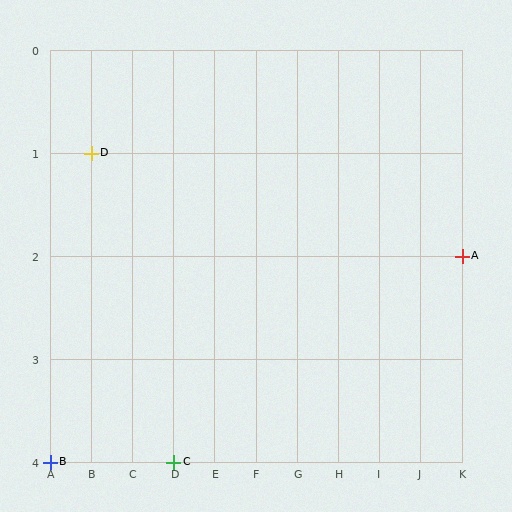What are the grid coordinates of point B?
Point B is at grid coordinates (A, 4).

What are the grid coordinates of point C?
Point C is at grid coordinates (D, 4).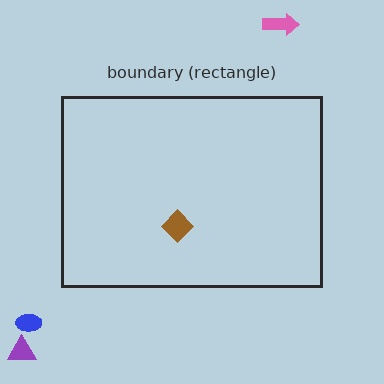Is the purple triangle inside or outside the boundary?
Outside.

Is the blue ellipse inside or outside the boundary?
Outside.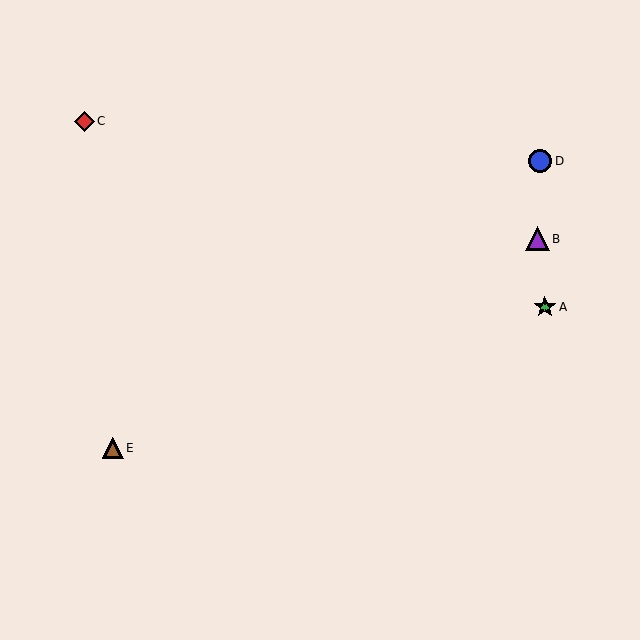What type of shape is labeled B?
Shape B is a purple triangle.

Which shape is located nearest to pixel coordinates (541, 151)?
The blue circle (labeled D) at (540, 161) is nearest to that location.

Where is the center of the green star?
The center of the green star is at (545, 307).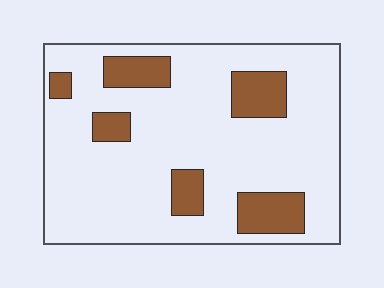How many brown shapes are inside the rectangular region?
6.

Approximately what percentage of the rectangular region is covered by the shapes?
Approximately 20%.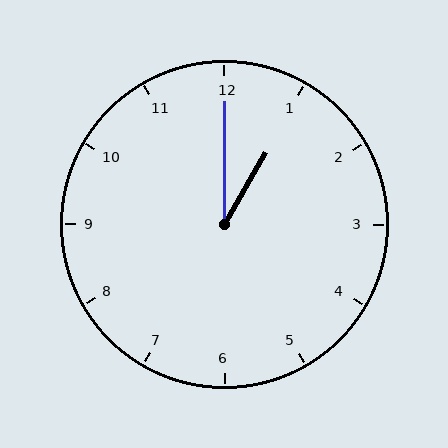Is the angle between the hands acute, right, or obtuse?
It is acute.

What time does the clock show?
1:00.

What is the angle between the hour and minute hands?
Approximately 30 degrees.